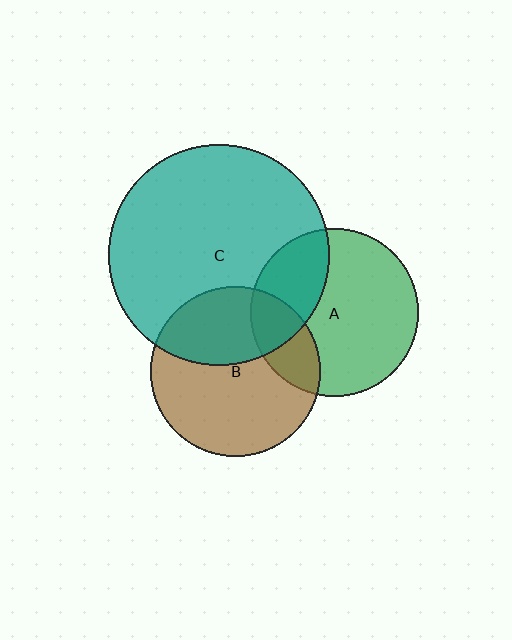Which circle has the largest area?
Circle C (teal).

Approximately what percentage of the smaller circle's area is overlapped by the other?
Approximately 20%.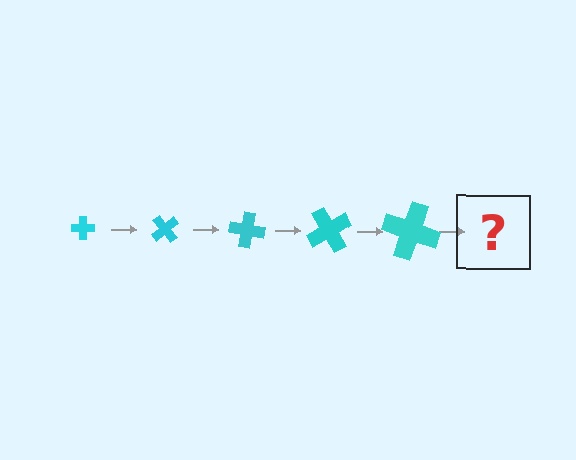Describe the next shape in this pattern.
It should be a cross, larger than the previous one and rotated 250 degrees from the start.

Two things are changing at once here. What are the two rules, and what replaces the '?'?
The two rules are that the cross grows larger each step and it rotates 50 degrees each step. The '?' should be a cross, larger than the previous one and rotated 250 degrees from the start.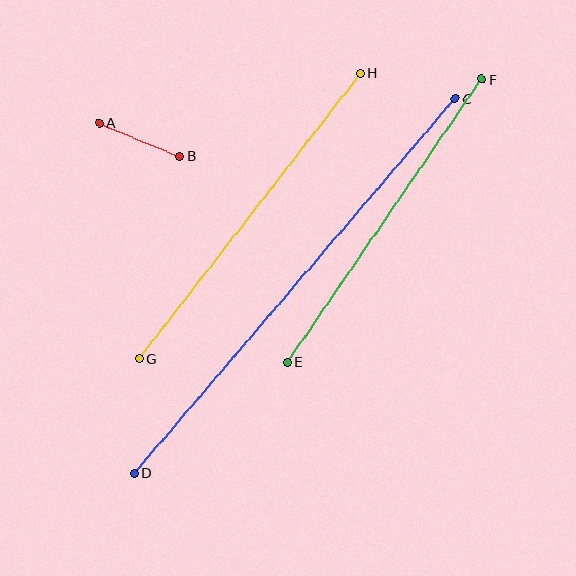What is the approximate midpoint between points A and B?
The midpoint is at approximately (139, 139) pixels.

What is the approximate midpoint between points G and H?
The midpoint is at approximately (250, 216) pixels.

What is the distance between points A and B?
The distance is approximately 87 pixels.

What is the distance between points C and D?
The distance is approximately 493 pixels.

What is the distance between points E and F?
The distance is approximately 344 pixels.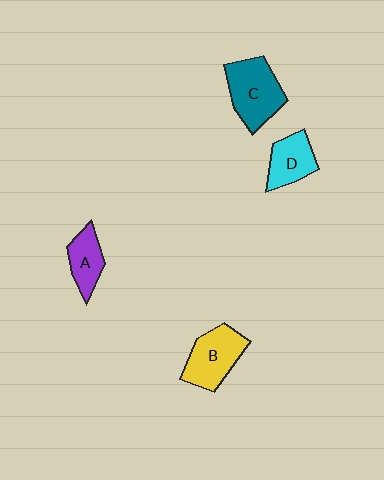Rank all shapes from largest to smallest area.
From largest to smallest: C (teal), B (yellow), D (cyan), A (purple).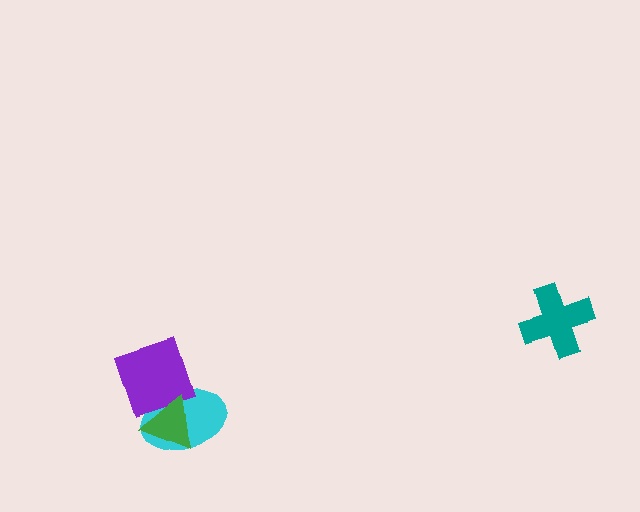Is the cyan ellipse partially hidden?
Yes, it is partially covered by another shape.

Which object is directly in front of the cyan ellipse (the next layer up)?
The purple square is directly in front of the cyan ellipse.